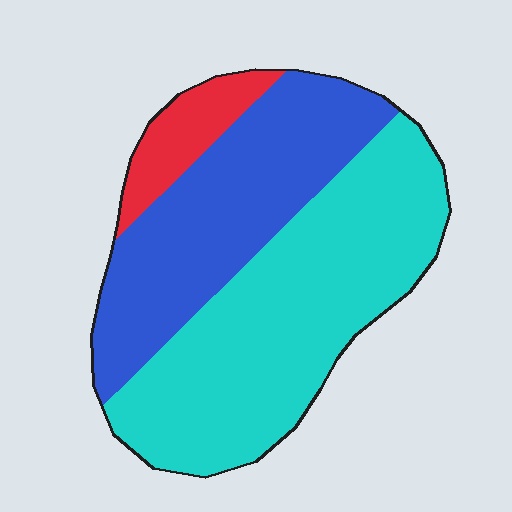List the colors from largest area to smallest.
From largest to smallest: cyan, blue, red.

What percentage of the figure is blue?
Blue takes up about three eighths (3/8) of the figure.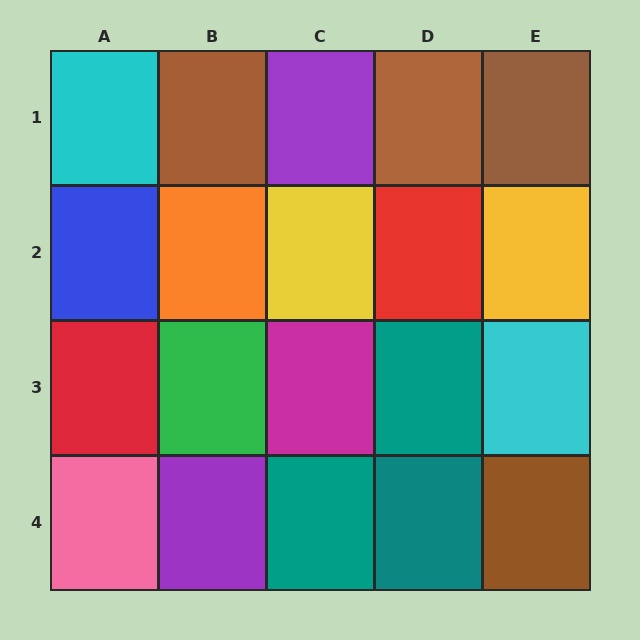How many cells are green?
1 cell is green.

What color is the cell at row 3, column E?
Cyan.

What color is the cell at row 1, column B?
Brown.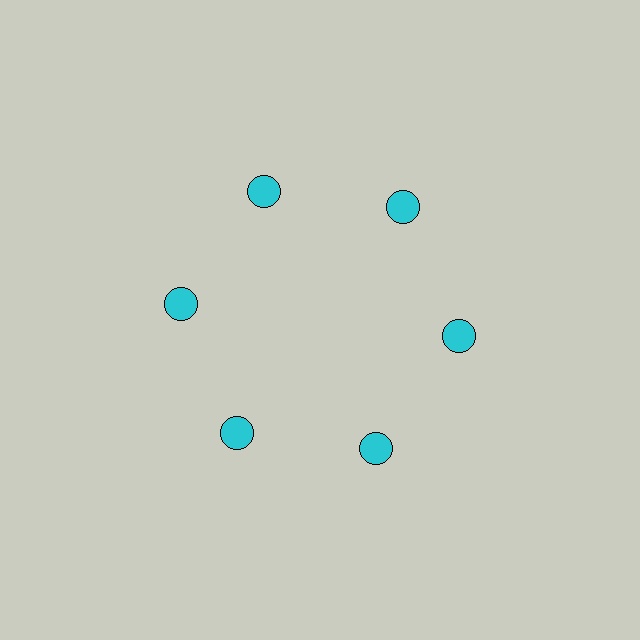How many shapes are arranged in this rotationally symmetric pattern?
There are 6 shapes, arranged in 6 groups of 1.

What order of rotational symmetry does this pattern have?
This pattern has 6-fold rotational symmetry.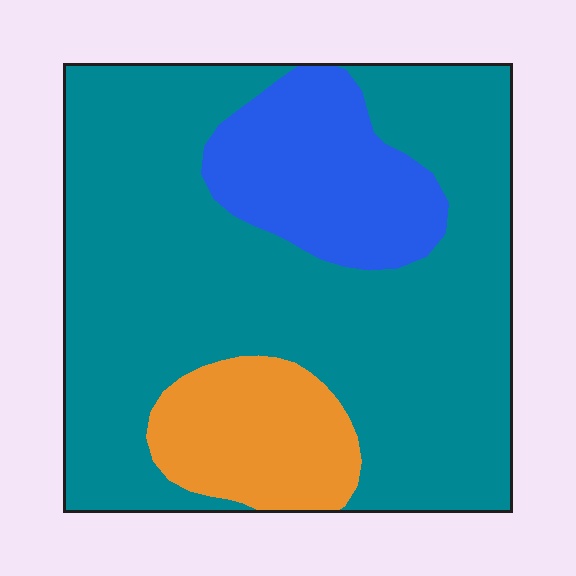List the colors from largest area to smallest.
From largest to smallest: teal, blue, orange.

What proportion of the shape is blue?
Blue takes up about one sixth (1/6) of the shape.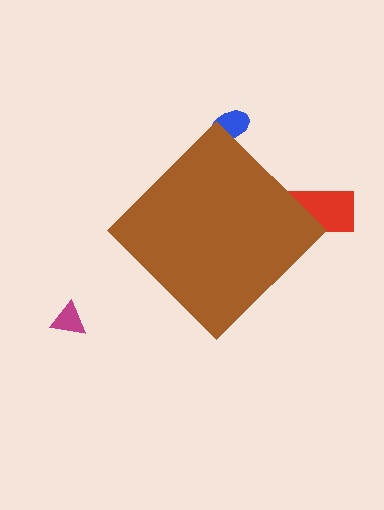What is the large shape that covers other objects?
A brown diamond.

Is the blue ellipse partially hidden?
Yes, the blue ellipse is partially hidden behind the brown diamond.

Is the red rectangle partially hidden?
Yes, the red rectangle is partially hidden behind the brown diamond.